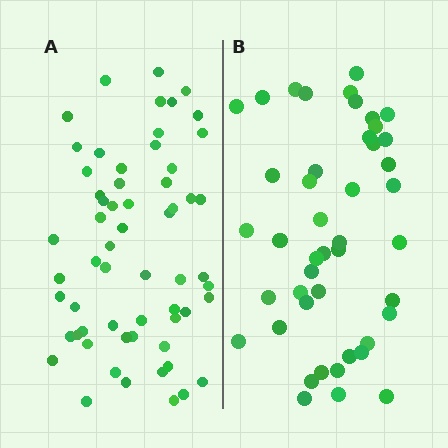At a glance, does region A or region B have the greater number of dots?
Region A (the left region) has more dots.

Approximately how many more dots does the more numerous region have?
Region A has approximately 15 more dots than region B.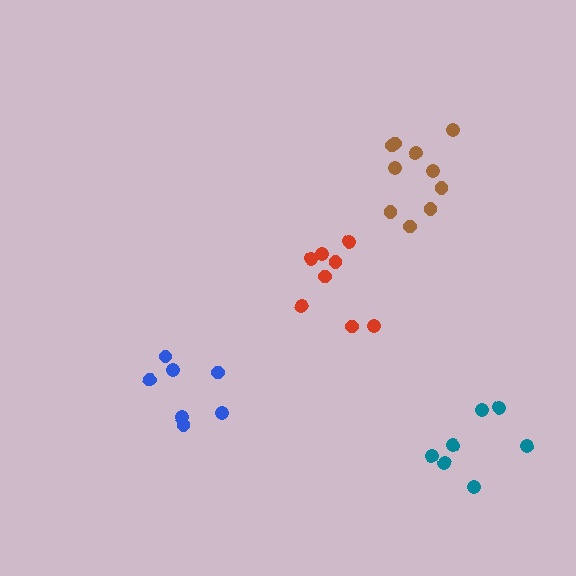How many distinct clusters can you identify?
There are 4 distinct clusters.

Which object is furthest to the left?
The blue cluster is leftmost.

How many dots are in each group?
Group 1: 7 dots, Group 2: 8 dots, Group 3: 7 dots, Group 4: 10 dots (32 total).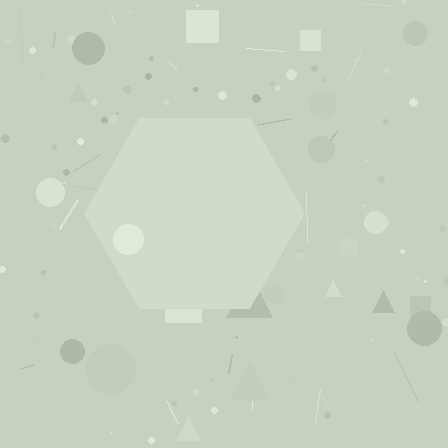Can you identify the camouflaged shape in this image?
The camouflaged shape is a hexagon.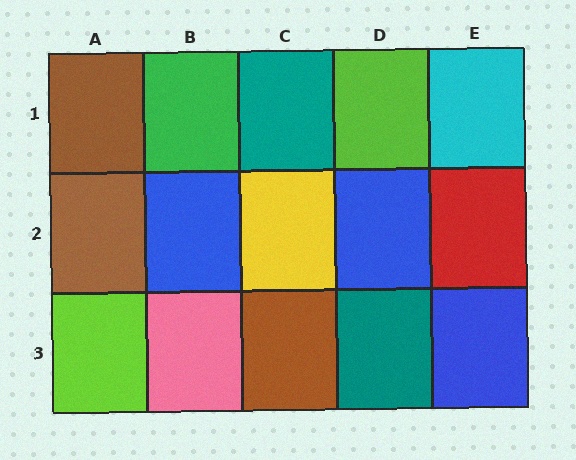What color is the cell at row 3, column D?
Teal.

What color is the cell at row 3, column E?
Blue.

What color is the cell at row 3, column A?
Lime.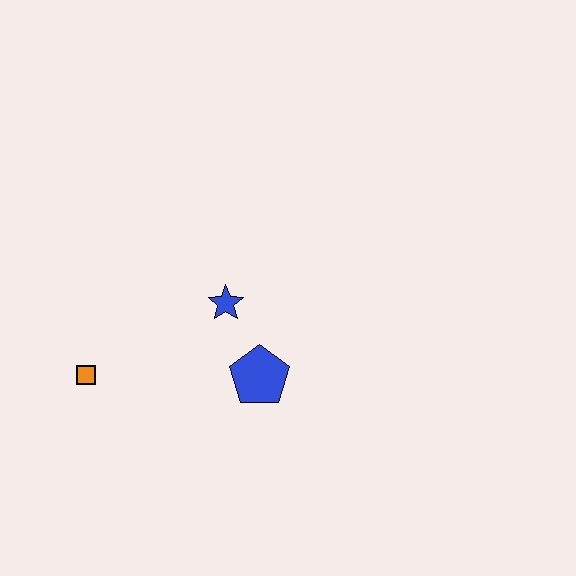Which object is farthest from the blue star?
The orange square is farthest from the blue star.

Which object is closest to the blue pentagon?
The blue star is closest to the blue pentagon.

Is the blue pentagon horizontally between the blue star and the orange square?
No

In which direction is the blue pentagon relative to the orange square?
The blue pentagon is to the right of the orange square.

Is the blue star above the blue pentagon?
Yes